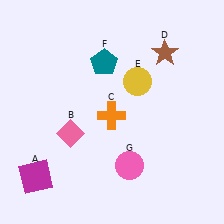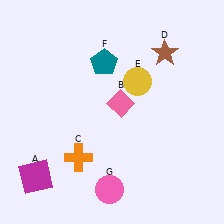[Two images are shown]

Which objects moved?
The objects that moved are: the pink diamond (B), the orange cross (C), the pink circle (G).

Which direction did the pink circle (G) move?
The pink circle (G) moved down.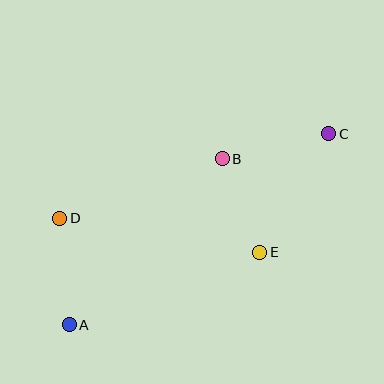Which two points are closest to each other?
Points B and E are closest to each other.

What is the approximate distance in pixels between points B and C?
The distance between B and C is approximately 109 pixels.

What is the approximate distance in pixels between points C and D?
The distance between C and D is approximately 282 pixels.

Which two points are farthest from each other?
Points A and C are farthest from each other.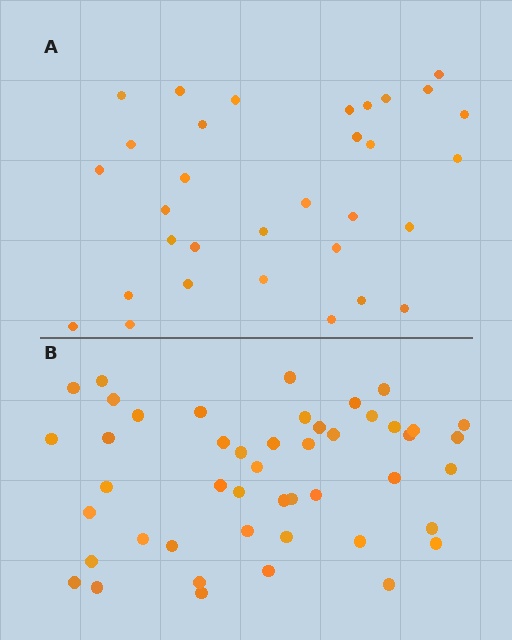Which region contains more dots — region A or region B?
Region B (the bottom region) has more dots.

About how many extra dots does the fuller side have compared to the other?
Region B has approximately 15 more dots than region A.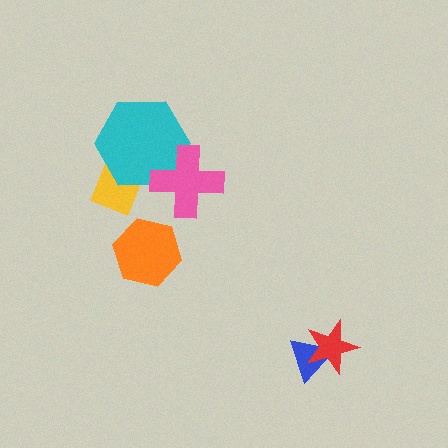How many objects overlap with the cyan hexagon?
2 objects overlap with the cyan hexagon.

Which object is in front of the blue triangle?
The red star is in front of the blue triangle.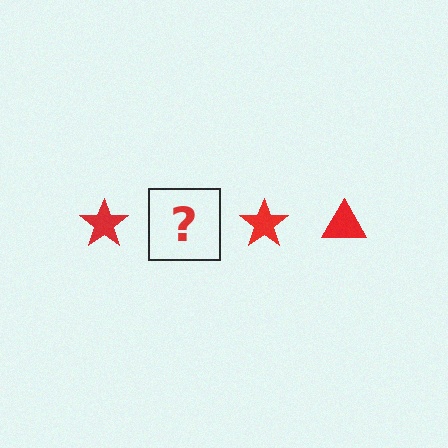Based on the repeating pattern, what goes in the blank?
The blank should be a red triangle.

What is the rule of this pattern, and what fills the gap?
The rule is that the pattern cycles through star, triangle shapes in red. The gap should be filled with a red triangle.